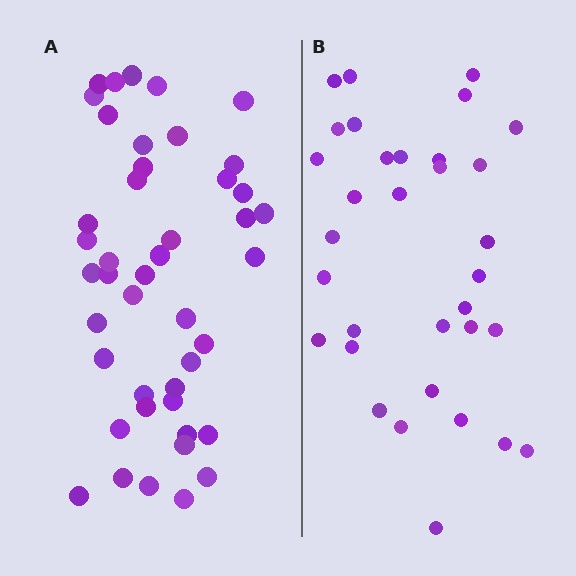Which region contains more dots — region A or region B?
Region A (the left region) has more dots.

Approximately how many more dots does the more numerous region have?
Region A has roughly 12 or so more dots than region B.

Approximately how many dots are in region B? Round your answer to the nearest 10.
About 30 dots. (The exact count is 33, which rounds to 30.)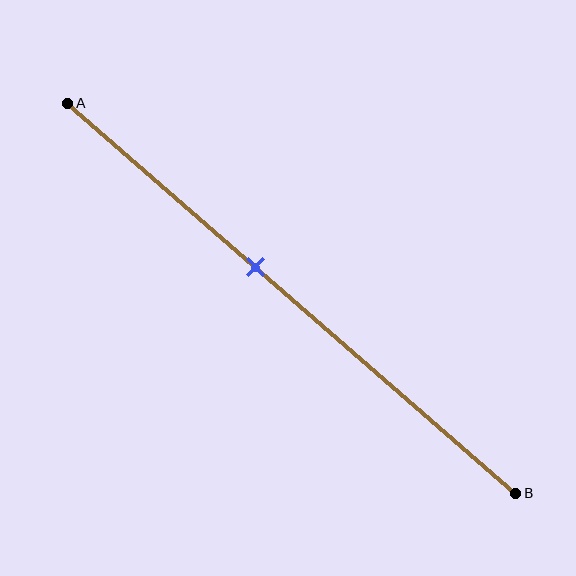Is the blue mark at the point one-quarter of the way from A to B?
No, the mark is at about 40% from A, not at the 25% one-quarter point.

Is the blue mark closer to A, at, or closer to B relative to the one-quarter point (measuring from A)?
The blue mark is closer to point B than the one-quarter point of segment AB.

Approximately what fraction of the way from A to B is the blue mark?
The blue mark is approximately 40% of the way from A to B.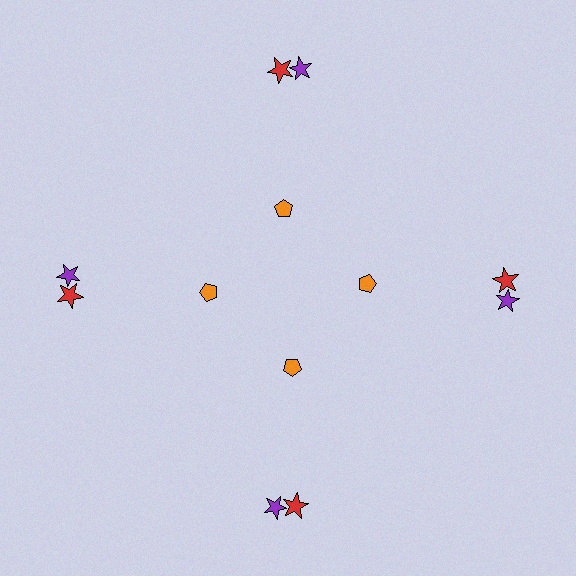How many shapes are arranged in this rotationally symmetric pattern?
There are 12 shapes, arranged in 4 groups of 3.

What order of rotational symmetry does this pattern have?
This pattern has 4-fold rotational symmetry.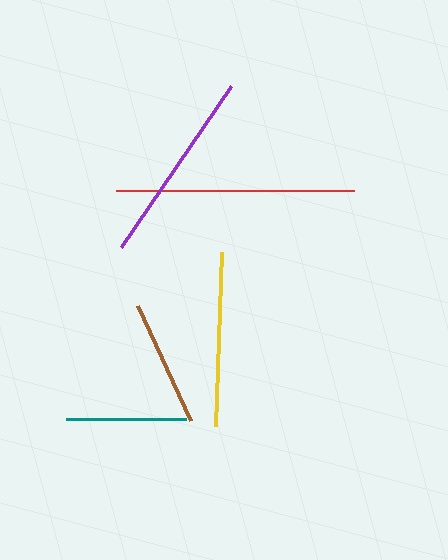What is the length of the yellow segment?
The yellow segment is approximately 174 pixels long.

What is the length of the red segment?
The red segment is approximately 239 pixels long.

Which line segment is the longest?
The red line is the longest at approximately 239 pixels.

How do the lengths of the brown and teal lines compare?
The brown and teal lines are approximately the same length.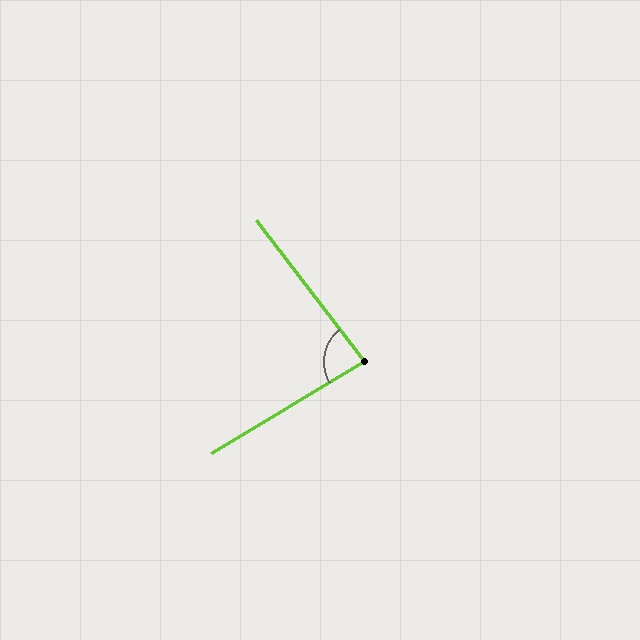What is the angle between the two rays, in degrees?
Approximately 84 degrees.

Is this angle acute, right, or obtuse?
It is acute.